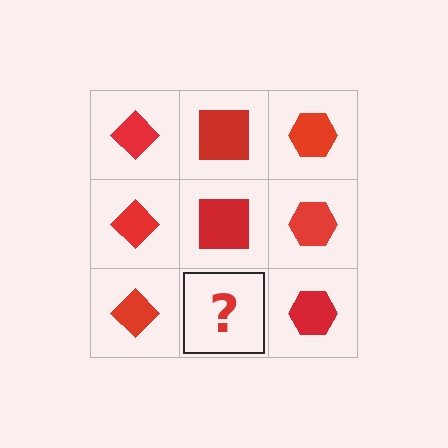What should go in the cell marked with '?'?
The missing cell should contain a red square.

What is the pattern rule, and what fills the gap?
The rule is that each column has a consistent shape. The gap should be filled with a red square.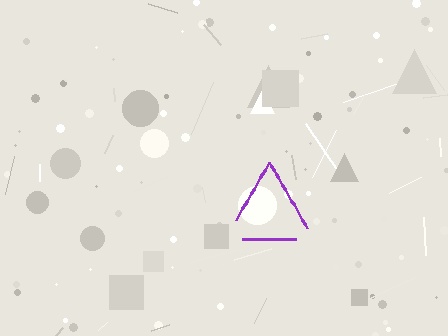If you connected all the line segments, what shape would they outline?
They would outline a triangle.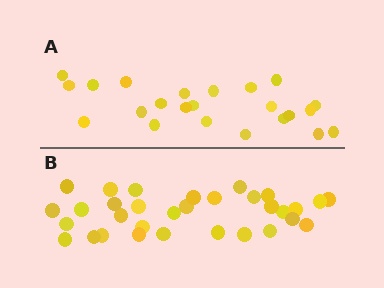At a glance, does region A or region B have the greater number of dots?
Region B (the bottom region) has more dots.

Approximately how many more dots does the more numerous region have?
Region B has roughly 8 or so more dots than region A.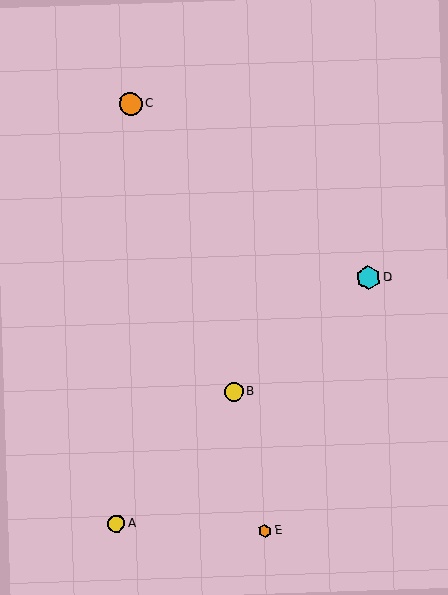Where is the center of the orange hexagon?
The center of the orange hexagon is at (265, 531).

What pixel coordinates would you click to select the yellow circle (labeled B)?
Click at (234, 392) to select the yellow circle B.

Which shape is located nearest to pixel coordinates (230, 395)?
The yellow circle (labeled B) at (234, 392) is nearest to that location.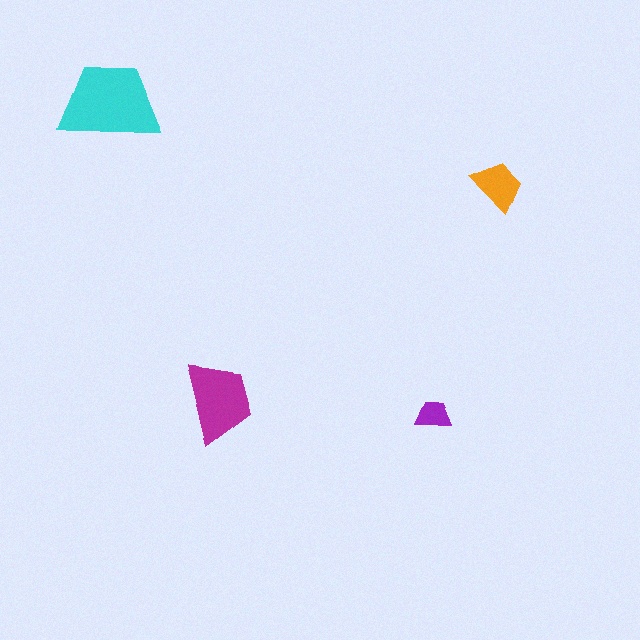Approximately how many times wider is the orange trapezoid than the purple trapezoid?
About 1.5 times wider.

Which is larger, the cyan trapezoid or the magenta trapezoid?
The cyan one.